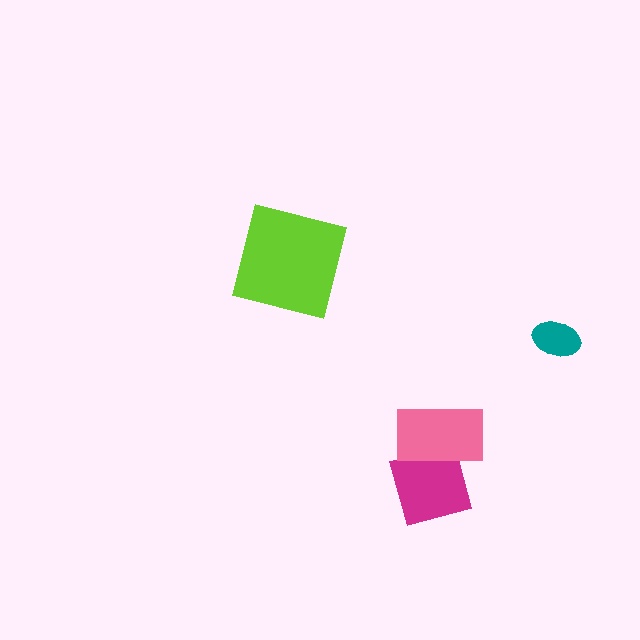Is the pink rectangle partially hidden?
No, no other shape covers it.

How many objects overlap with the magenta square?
1 object overlaps with the magenta square.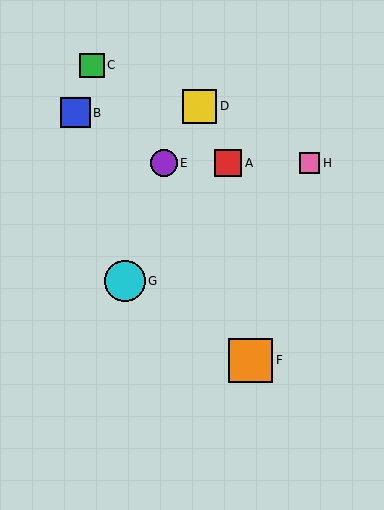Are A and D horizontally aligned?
No, A is at y≈163 and D is at y≈106.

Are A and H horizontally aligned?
Yes, both are at y≈163.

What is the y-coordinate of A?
Object A is at y≈163.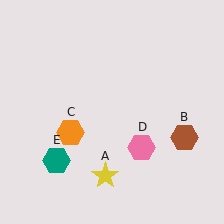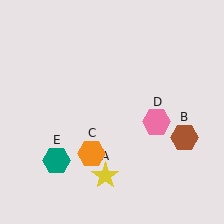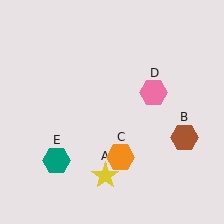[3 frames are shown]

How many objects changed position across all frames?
2 objects changed position: orange hexagon (object C), pink hexagon (object D).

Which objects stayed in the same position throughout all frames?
Yellow star (object A) and brown hexagon (object B) and teal hexagon (object E) remained stationary.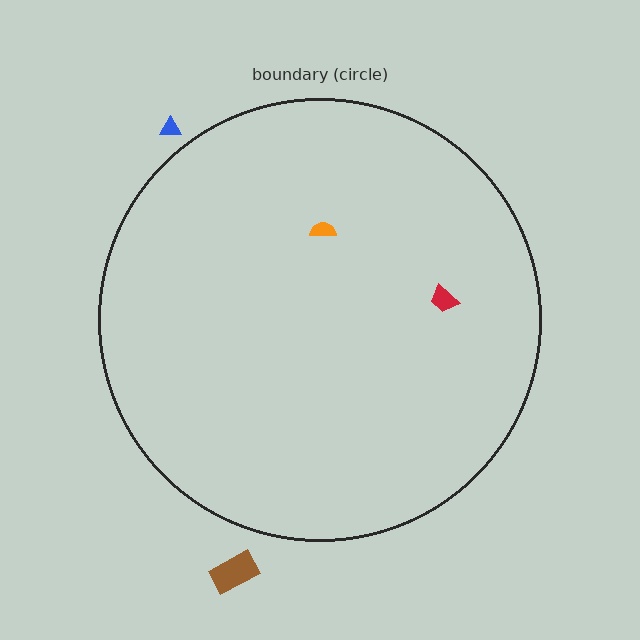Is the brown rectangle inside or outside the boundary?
Outside.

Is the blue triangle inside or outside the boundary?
Outside.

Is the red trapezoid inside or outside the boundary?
Inside.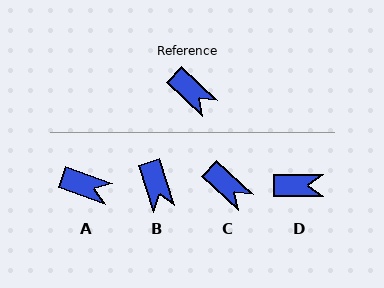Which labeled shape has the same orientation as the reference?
C.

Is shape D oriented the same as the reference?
No, it is off by about 43 degrees.